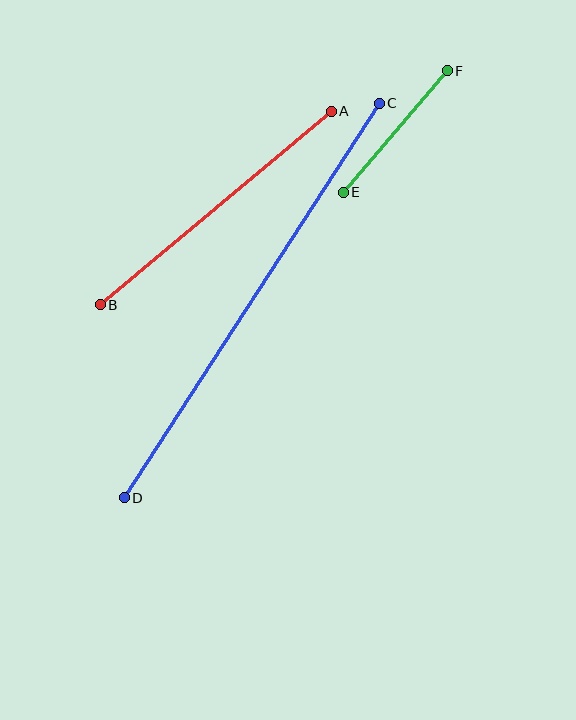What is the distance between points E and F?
The distance is approximately 160 pixels.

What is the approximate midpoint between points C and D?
The midpoint is at approximately (252, 301) pixels.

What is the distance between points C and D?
The distance is approximately 470 pixels.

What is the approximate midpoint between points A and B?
The midpoint is at approximately (216, 208) pixels.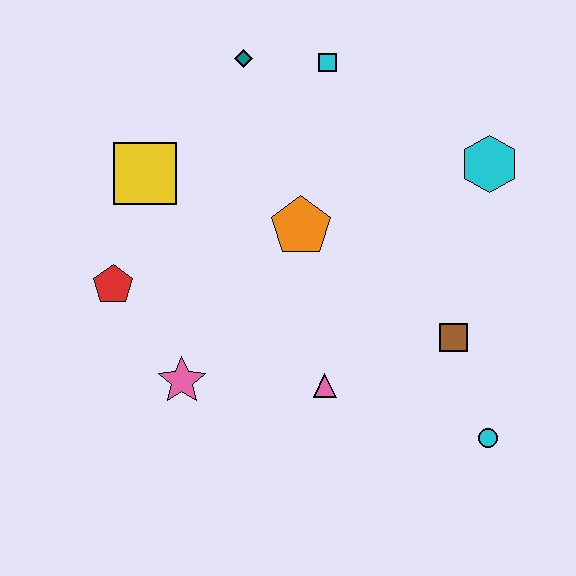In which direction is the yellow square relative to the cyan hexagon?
The yellow square is to the left of the cyan hexagon.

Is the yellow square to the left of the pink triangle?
Yes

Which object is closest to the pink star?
The red pentagon is closest to the pink star.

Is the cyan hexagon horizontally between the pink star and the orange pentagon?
No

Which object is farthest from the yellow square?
The cyan circle is farthest from the yellow square.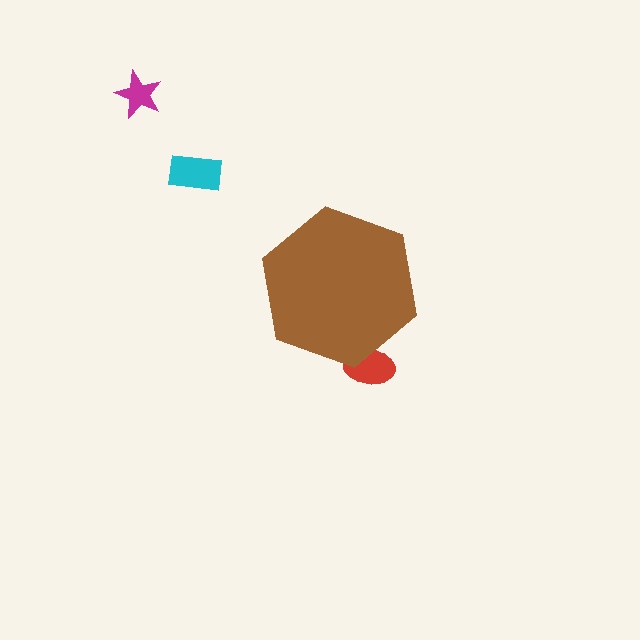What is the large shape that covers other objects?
A brown hexagon.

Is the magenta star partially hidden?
No, the magenta star is fully visible.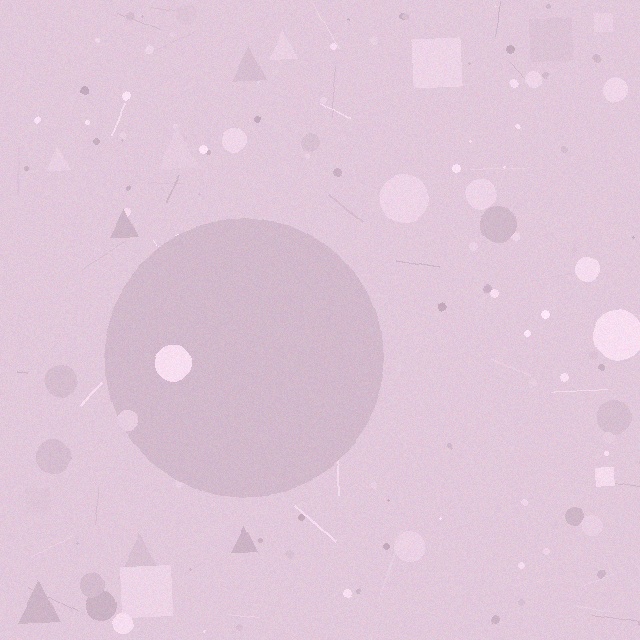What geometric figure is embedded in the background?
A circle is embedded in the background.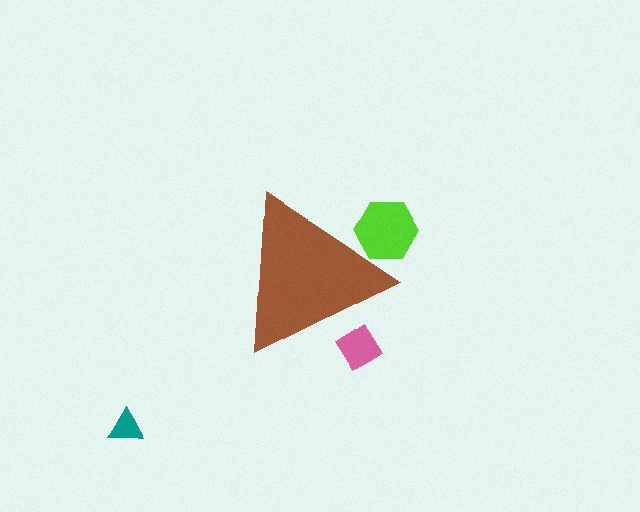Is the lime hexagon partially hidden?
Yes, the lime hexagon is partially hidden behind the brown triangle.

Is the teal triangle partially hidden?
No, the teal triangle is fully visible.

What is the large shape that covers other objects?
A brown triangle.